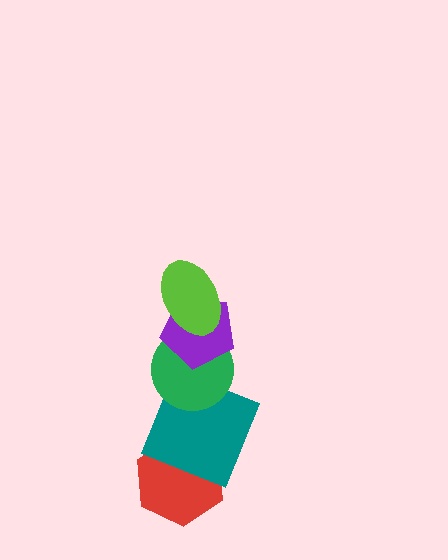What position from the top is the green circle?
The green circle is 3rd from the top.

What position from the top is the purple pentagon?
The purple pentagon is 2nd from the top.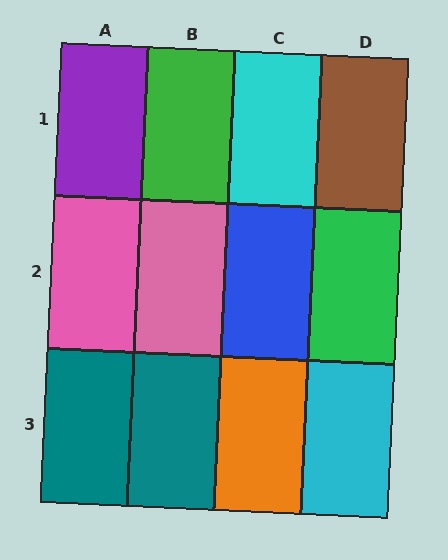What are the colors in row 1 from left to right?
Purple, green, cyan, brown.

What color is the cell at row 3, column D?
Cyan.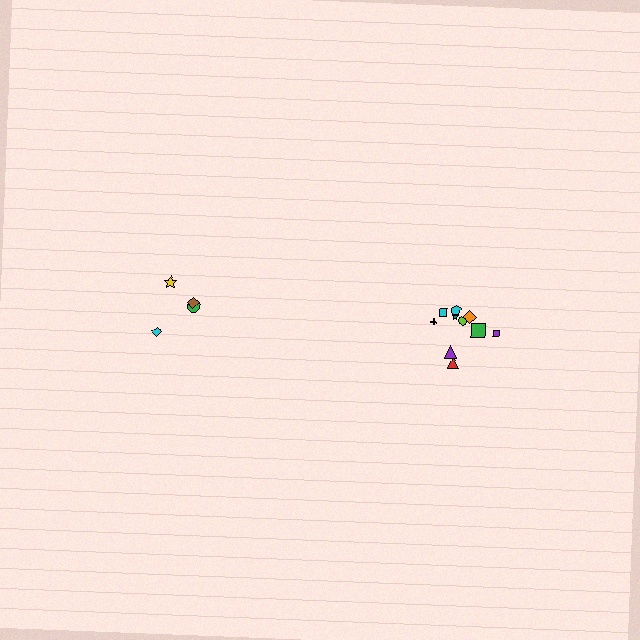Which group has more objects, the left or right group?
The right group.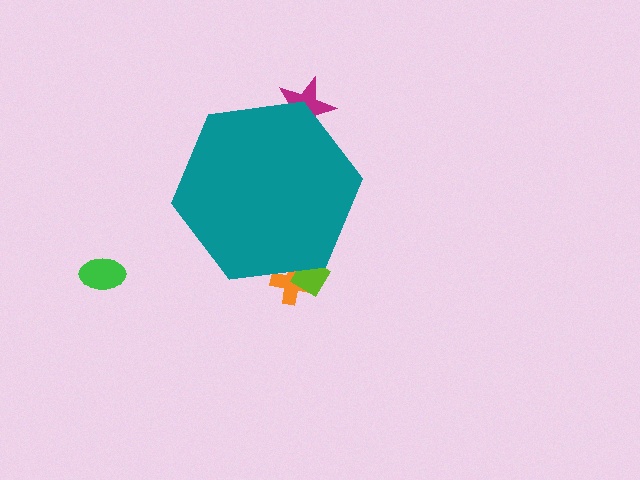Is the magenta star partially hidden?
Yes, the magenta star is partially hidden behind the teal hexagon.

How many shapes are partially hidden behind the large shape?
3 shapes are partially hidden.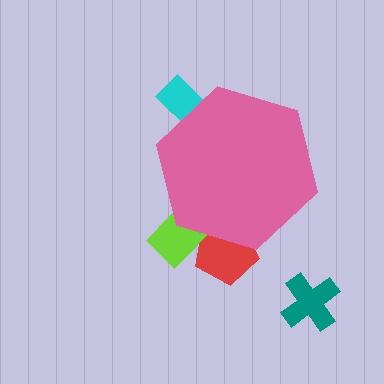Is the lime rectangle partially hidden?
Yes, the lime rectangle is partially hidden behind the pink hexagon.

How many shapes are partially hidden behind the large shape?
3 shapes are partially hidden.